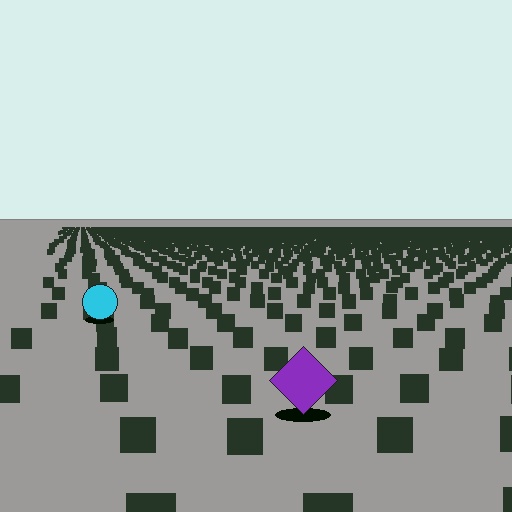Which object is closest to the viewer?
The purple diamond is closest. The texture marks near it are larger and more spread out.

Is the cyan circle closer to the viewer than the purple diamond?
No. The purple diamond is closer — you can tell from the texture gradient: the ground texture is coarser near it.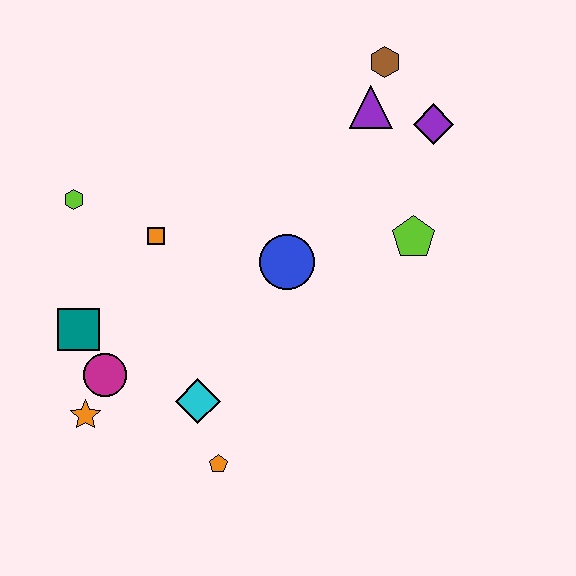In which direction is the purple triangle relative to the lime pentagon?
The purple triangle is above the lime pentagon.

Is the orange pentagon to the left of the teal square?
No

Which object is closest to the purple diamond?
The purple triangle is closest to the purple diamond.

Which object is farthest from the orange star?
The brown hexagon is farthest from the orange star.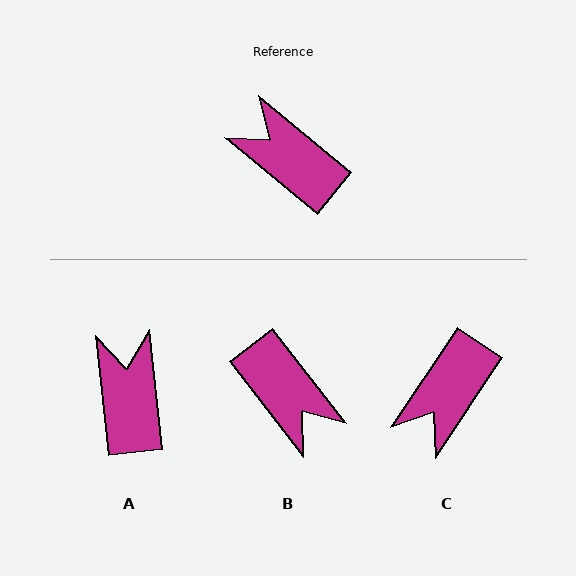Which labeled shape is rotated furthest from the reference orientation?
B, about 168 degrees away.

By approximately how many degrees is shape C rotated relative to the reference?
Approximately 96 degrees counter-clockwise.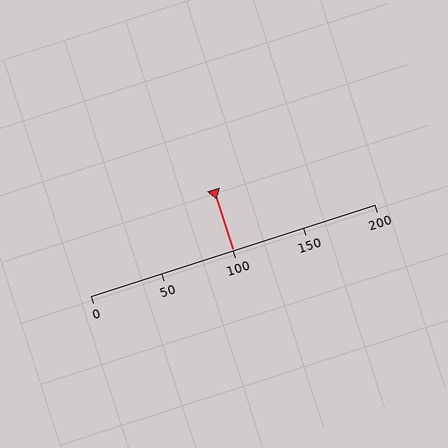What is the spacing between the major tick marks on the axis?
The major ticks are spaced 50 apart.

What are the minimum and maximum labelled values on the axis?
The axis runs from 0 to 200.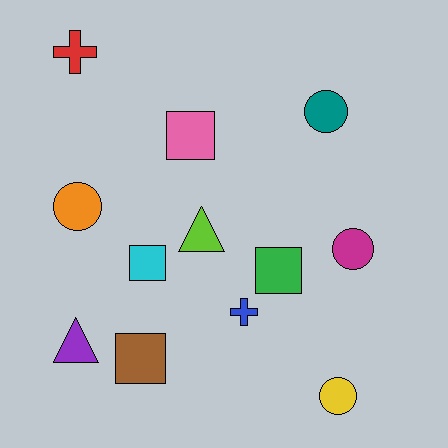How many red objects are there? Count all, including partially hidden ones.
There is 1 red object.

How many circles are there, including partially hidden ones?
There are 4 circles.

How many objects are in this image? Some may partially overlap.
There are 12 objects.